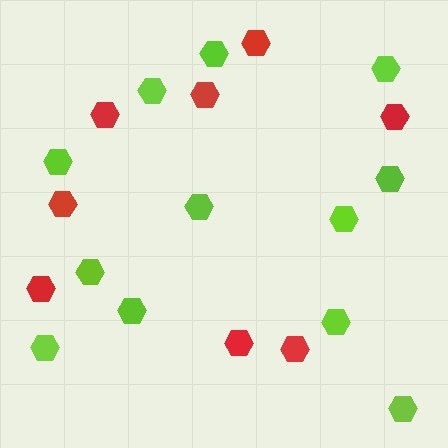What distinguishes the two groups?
There are 2 groups: one group of lime hexagons (12) and one group of red hexagons (8).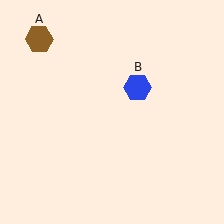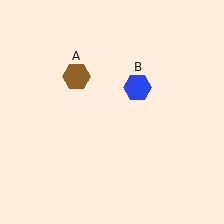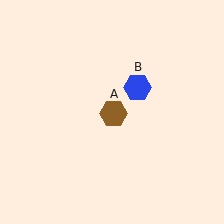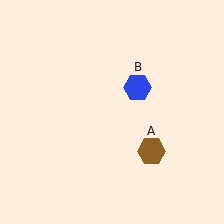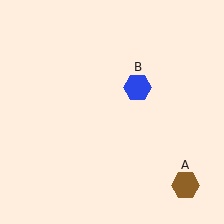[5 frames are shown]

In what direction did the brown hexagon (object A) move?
The brown hexagon (object A) moved down and to the right.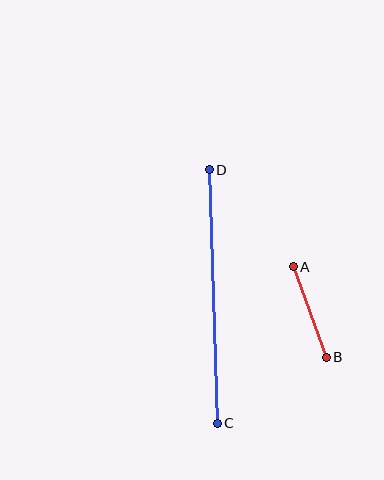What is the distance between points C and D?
The distance is approximately 254 pixels.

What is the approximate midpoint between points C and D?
The midpoint is at approximately (213, 297) pixels.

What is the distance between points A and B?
The distance is approximately 96 pixels.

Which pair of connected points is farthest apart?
Points C and D are farthest apart.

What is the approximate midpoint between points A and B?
The midpoint is at approximately (310, 312) pixels.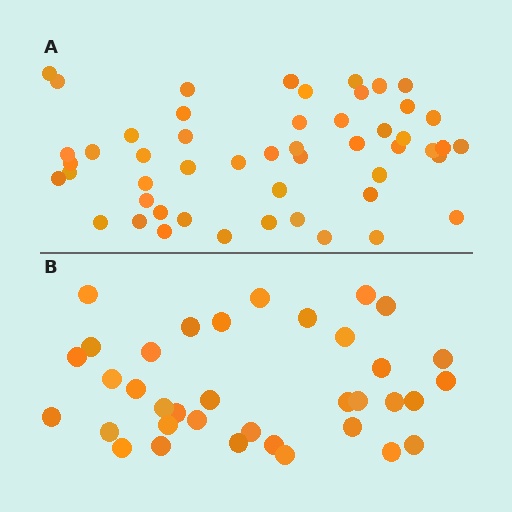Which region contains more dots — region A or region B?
Region A (the top region) has more dots.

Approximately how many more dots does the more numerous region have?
Region A has approximately 15 more dots than region B.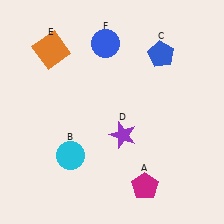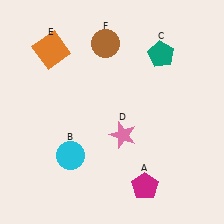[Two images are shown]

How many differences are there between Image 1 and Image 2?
There are 3 differences between the two images.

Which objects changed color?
C changed from blue to teal. D changed from purple to pink. F changed from blue to brown.